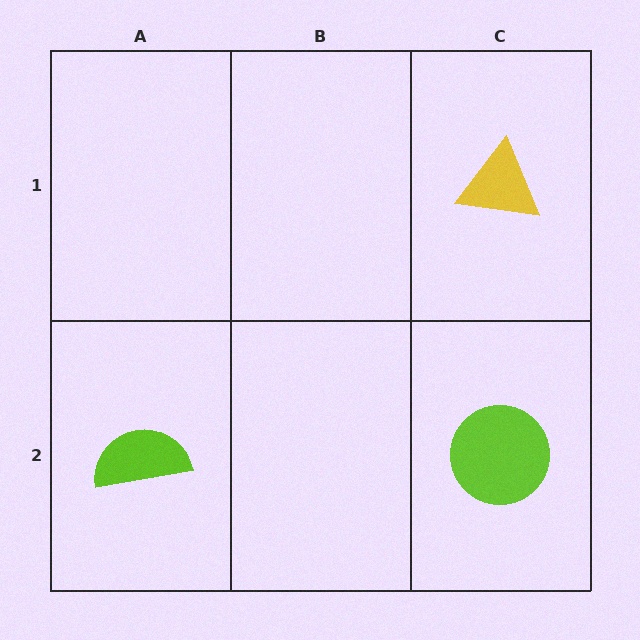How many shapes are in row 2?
2 shapes.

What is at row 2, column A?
A lime semicircle.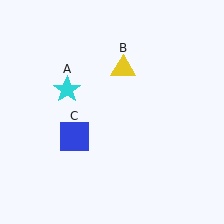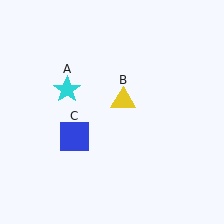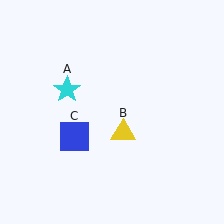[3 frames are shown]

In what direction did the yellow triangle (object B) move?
The yellow triangle (object B) moved down.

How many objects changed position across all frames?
1 object changed position: yellow triangle (object B).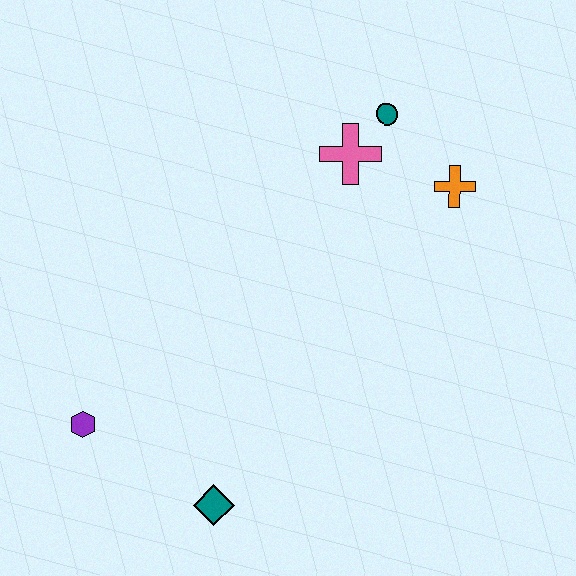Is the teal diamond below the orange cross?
Yes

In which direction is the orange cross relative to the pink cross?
The orange cross is to the right of the pink cross.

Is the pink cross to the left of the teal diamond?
No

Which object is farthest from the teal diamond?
The teal circle is farthest from the teal diamond.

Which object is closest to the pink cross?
The teal circle is closest to the pink cross.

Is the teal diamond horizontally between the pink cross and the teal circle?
No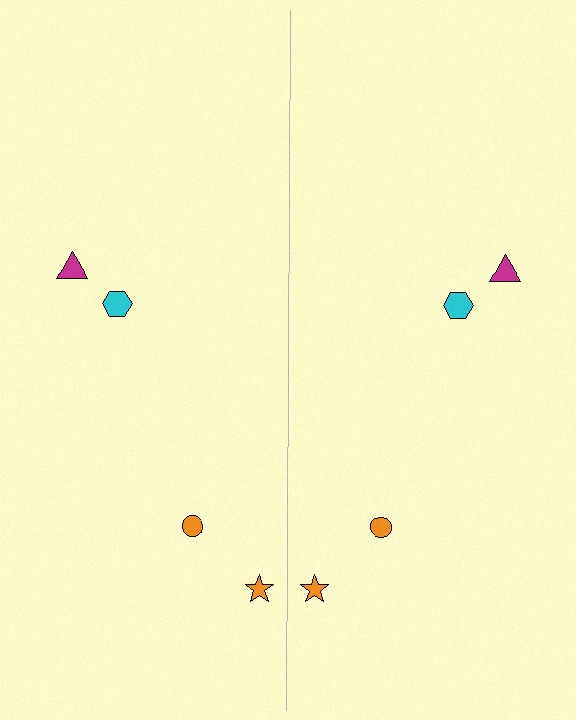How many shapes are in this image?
There are 8 shapes in this image.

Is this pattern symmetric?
Yes, this pattern has bilateral (reflection) symmetry.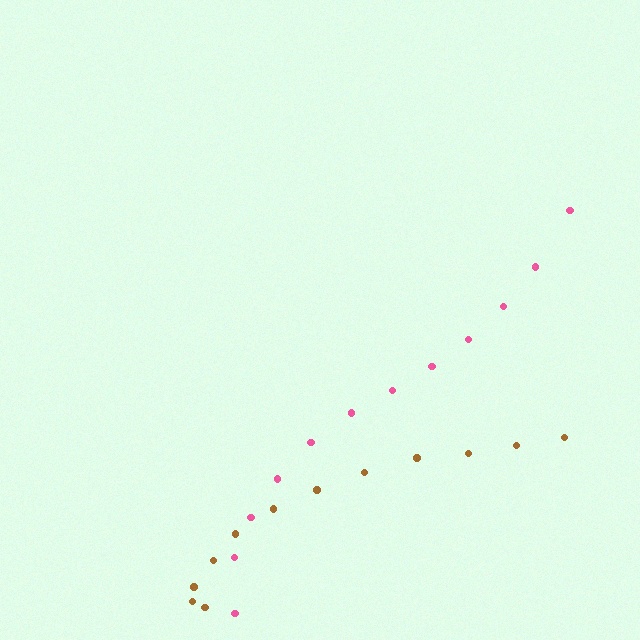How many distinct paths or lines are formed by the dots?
There are 2 distinct paths.